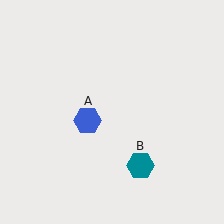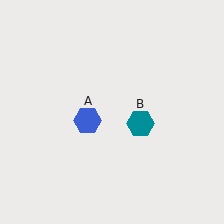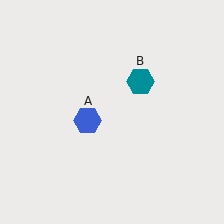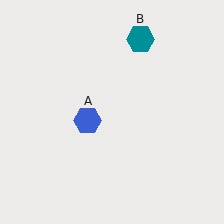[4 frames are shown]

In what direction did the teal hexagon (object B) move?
The teal hexagon (object B) moved up.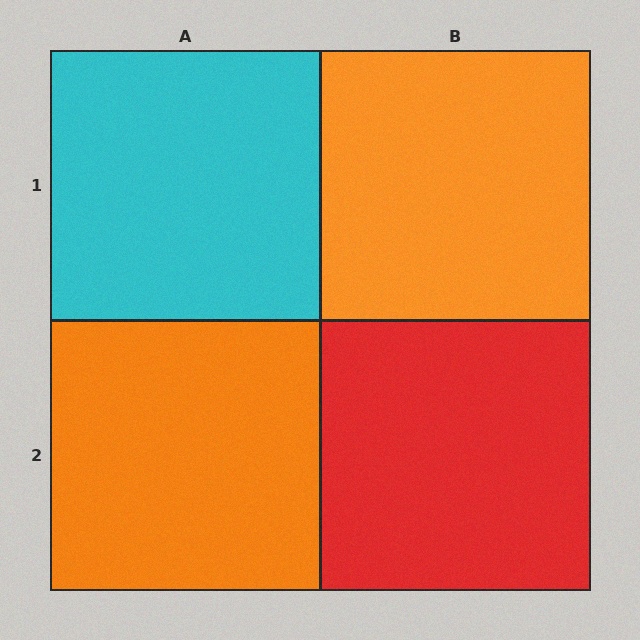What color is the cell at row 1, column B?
Orange.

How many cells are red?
1 cell is red.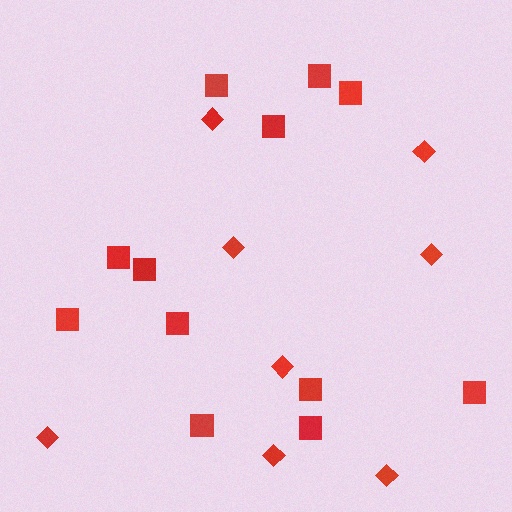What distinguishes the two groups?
There are 2 groups: one group of diamonds (8) and one group of squares (12).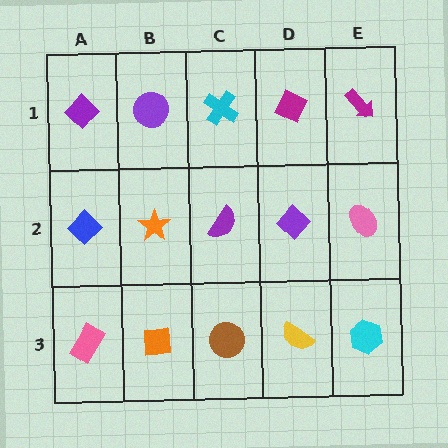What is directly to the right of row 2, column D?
A pink ellipse.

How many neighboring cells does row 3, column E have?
2.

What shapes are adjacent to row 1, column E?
A pink ellipse (row 2, column E), a magenta diamond (row 1, column D).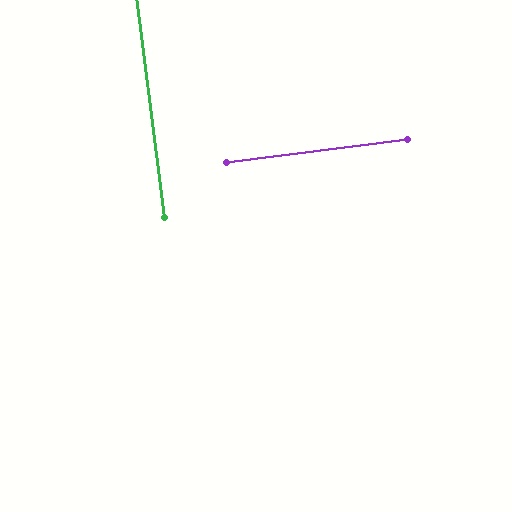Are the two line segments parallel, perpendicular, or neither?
Perpendicular — they meet at approximately 90°.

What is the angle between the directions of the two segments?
Approximately 90 degrees.